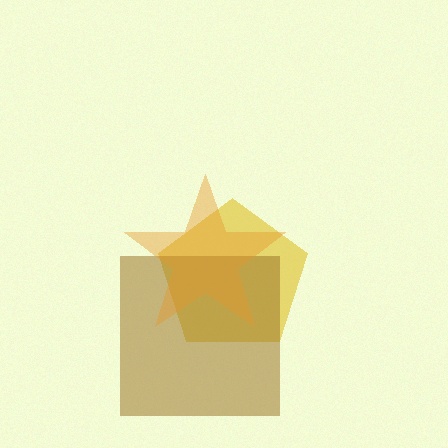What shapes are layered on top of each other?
The layered shapes are: a yellow pentagon, a brown square, an orange star.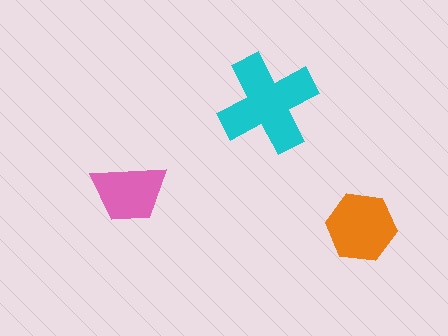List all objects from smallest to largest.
The pink trapezoid, the orange hexagon, the cyan cross.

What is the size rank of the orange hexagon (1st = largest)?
2nd.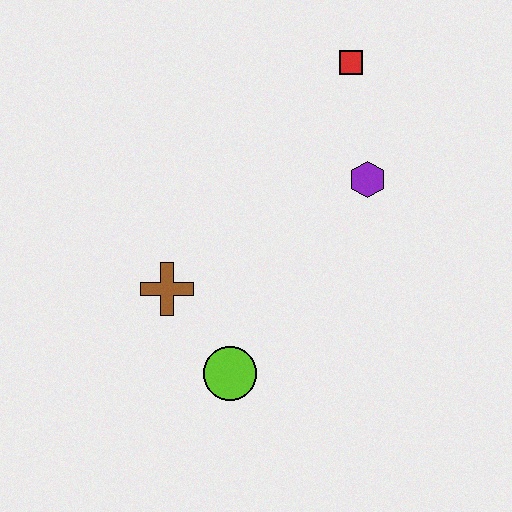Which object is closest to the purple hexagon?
The red square is closest to the purple hexagon.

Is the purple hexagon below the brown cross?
No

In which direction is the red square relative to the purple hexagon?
The red square is above the purple hexagon.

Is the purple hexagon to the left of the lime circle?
No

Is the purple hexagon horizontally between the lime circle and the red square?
No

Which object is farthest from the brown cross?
The red square is farthest from the brown cross.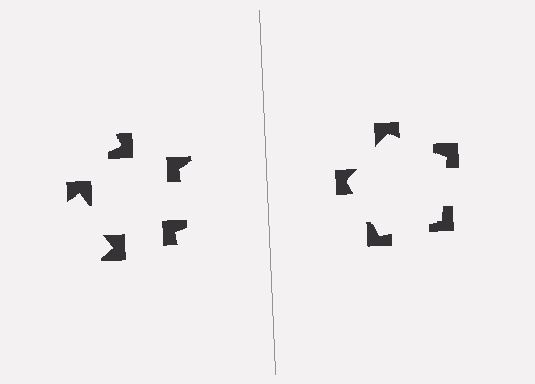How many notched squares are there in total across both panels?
10 — 5 on each side.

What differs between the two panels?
The notched squares are positioned identically on both sides; only the wedge orientations differ. On the right they align to a pentagon; on the left they are misaligned.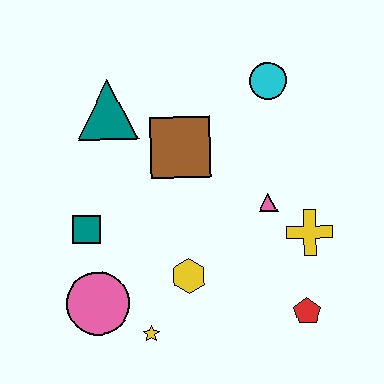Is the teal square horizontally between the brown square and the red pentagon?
No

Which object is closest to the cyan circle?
The brown square is closest to the cyan circle.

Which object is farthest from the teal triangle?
The red pentagon is farthest from the teal triangle.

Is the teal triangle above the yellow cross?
Yes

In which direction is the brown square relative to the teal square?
The brown square is to the right of the teal square.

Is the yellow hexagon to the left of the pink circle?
No